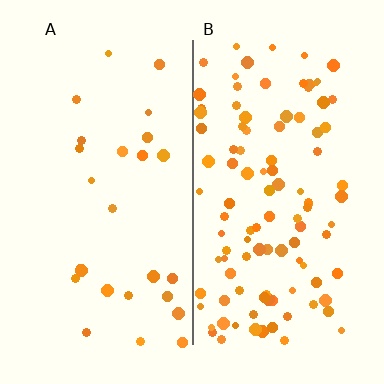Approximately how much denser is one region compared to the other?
Approximately 4.0× — region B over region A.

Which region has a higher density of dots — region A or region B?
B (the right).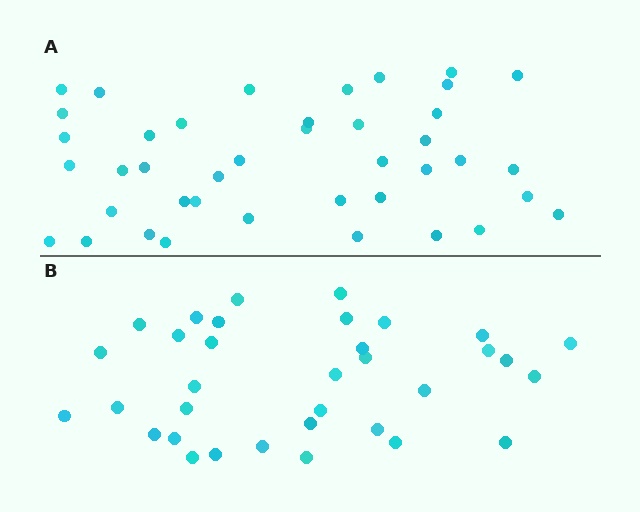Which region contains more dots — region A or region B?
Region A (the top region) has more dots.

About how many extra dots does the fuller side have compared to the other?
Region A has roughly 8 or so more dots than region B.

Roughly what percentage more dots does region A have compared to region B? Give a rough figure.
About 20% more.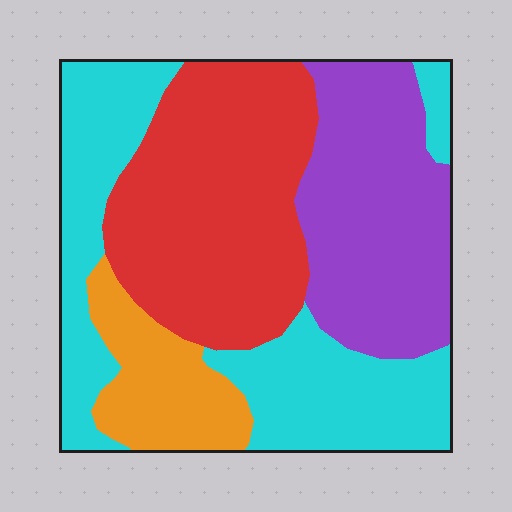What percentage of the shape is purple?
Purple takes up about one quarter (1/4) of the shape.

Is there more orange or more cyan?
Cyan.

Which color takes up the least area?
Orange, at roughly 10%.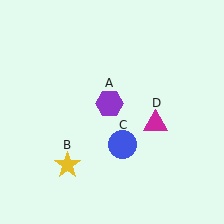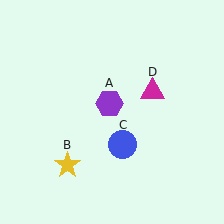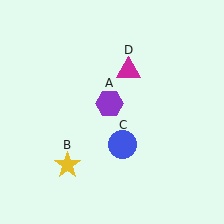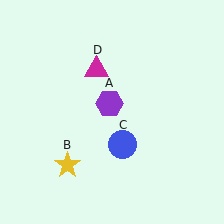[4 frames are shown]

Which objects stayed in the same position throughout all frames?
Purple hexagon (object A) and yellow star (object B) and blue circle (object C) remained stationary.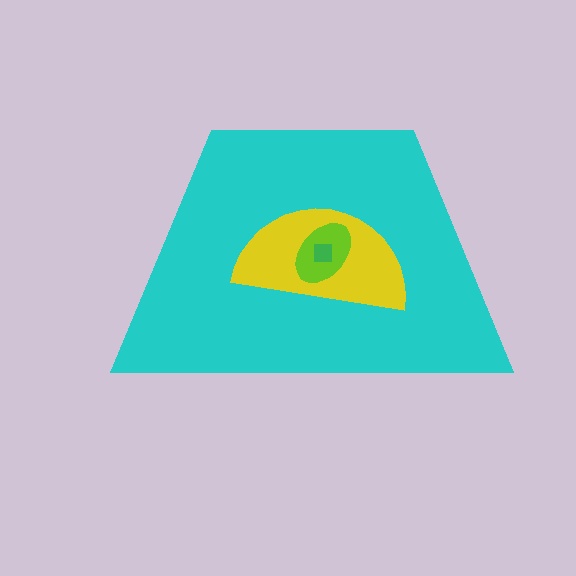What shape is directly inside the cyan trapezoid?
The yellow semicircle.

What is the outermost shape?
The cyan trapezoid.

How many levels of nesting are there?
4.